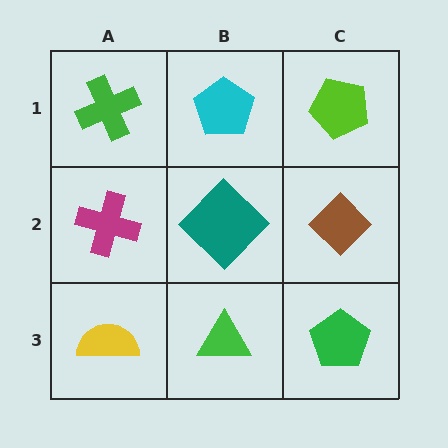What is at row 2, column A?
A magenta cross.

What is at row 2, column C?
A brown diamond.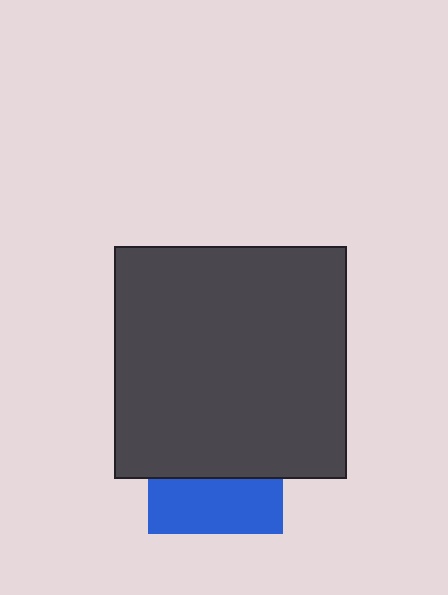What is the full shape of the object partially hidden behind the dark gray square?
The partially hidden object is a blue square.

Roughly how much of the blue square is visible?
A small part of it is visible (roughly 40%).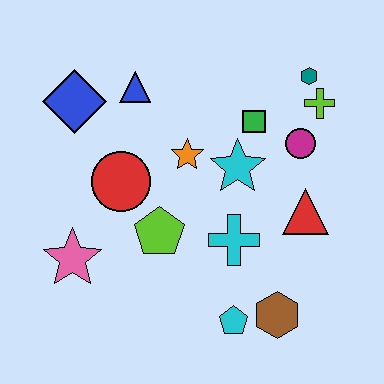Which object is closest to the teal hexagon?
The lime cross is closest to the teal hexagon.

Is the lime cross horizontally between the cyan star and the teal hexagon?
No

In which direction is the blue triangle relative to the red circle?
The blue triangle is above the red circle.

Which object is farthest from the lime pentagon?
The teal hexagon is farthest from the lime pentagon.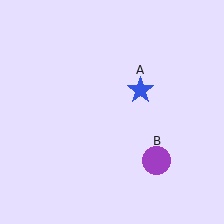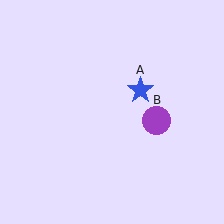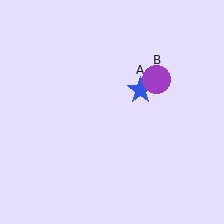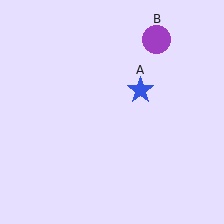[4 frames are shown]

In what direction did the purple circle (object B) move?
The purple circle (object B) moved up.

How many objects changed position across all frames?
1 object changed position: purple circle (object B).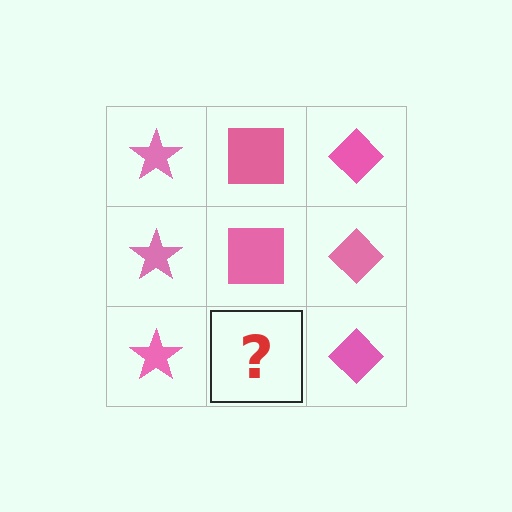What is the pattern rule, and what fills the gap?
The rule is that each column has a consistent shape. The gap should be filled with a pink square.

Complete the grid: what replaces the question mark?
The question mark should be replaced with a pink square.